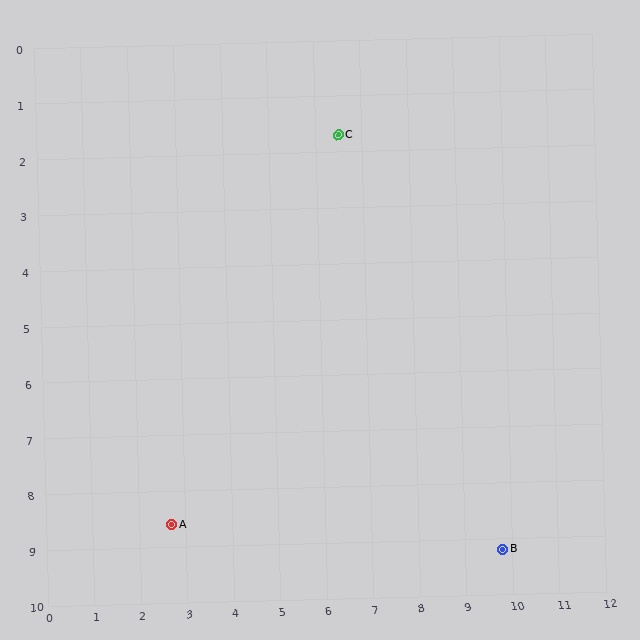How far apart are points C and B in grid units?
Points C and B are about 8.2 grid units apart.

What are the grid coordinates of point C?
Point C is at approximately (6.5, 1.7).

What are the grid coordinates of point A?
Point A is at approximately (2.7, 8.6).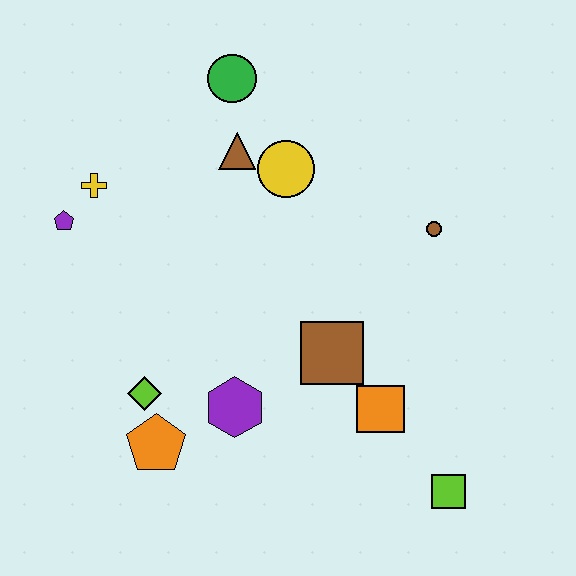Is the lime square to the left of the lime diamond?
No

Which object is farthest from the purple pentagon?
The lime square is farthest from the purple pentagon.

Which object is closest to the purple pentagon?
The yellow cross is closest to the purple pentagon.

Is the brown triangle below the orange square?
No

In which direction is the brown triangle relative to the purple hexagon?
The brown triangle is above the purple hexagon.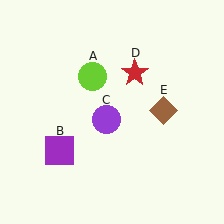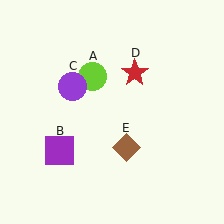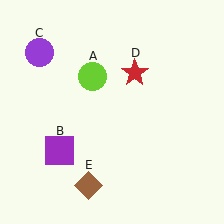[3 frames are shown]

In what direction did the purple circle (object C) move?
The purple circle (object C) moved up and to the left.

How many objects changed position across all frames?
2 objects changed position: purple circle (object C), brown diamond (object E).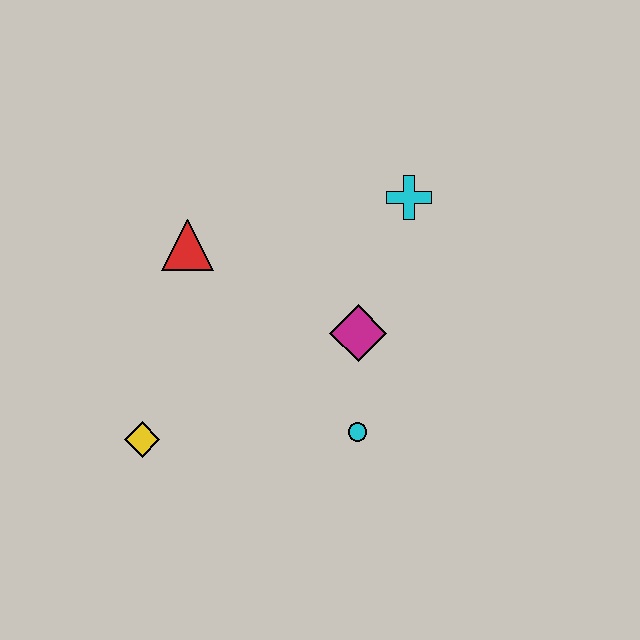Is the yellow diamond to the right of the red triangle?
No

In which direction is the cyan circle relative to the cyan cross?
The cyan circle is below the cyan cross.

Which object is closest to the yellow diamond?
The red triangle is closest to the yellow diamond.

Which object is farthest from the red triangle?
The cyan circle is farthest from the red triangle.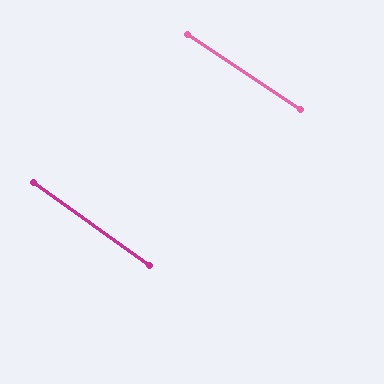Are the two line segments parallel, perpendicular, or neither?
Parallel — their directions differ by only 1.8°.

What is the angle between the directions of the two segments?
Approximately 2 degrees.